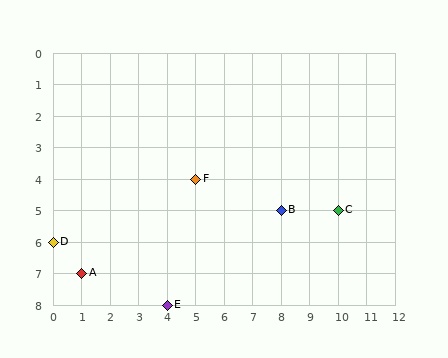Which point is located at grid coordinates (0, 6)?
Point D is at (0, 6).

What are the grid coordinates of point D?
Point D is at grid coordinates (0, 6).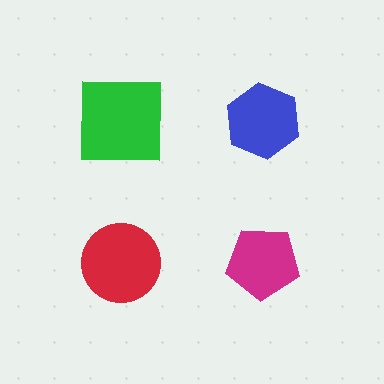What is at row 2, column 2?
A magenta pentagon.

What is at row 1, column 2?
A blue hexagon.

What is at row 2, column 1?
A red circle.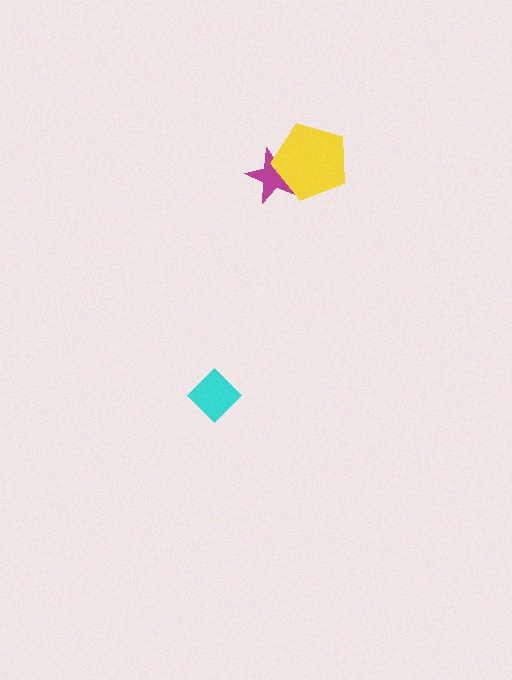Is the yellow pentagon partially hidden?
No, no other shape covers it.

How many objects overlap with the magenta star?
1 object overlaps with the magenta star.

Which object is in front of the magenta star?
The yellow pentagon is in front of the magenta star.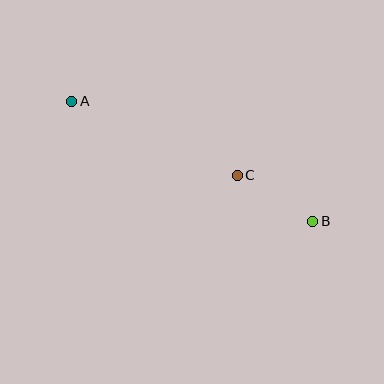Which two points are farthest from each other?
Points A and B are farthest from each other.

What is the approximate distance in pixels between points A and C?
The distance between A and C is approximately 181 pixels.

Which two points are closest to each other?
Points B and C are closest to each other.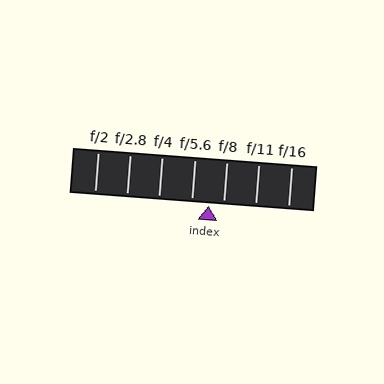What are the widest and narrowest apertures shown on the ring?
The widest aperture shown is f/2 and the narrowest is f/16.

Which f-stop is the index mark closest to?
The index mark is closest to f/8.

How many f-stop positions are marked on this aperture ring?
There are 7 f-stop positions marked.